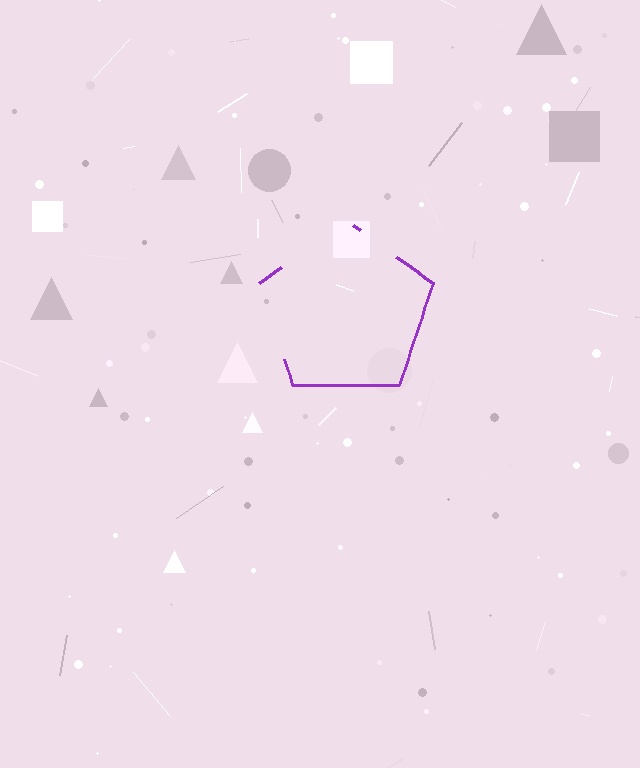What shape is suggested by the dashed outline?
The dashed outline suggests a pentagon.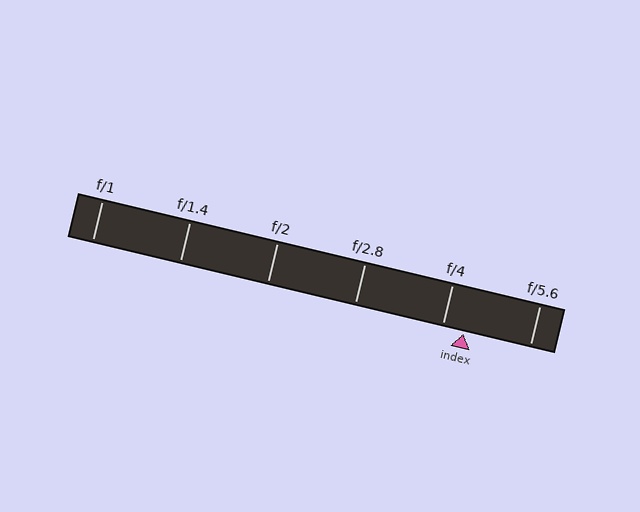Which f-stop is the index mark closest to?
The index mark is closest to f/4.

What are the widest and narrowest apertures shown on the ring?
The widest aperture shown is f/1 and the narrowest is f/5.6.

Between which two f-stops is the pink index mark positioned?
The index mark is between f/4 and f/5.6.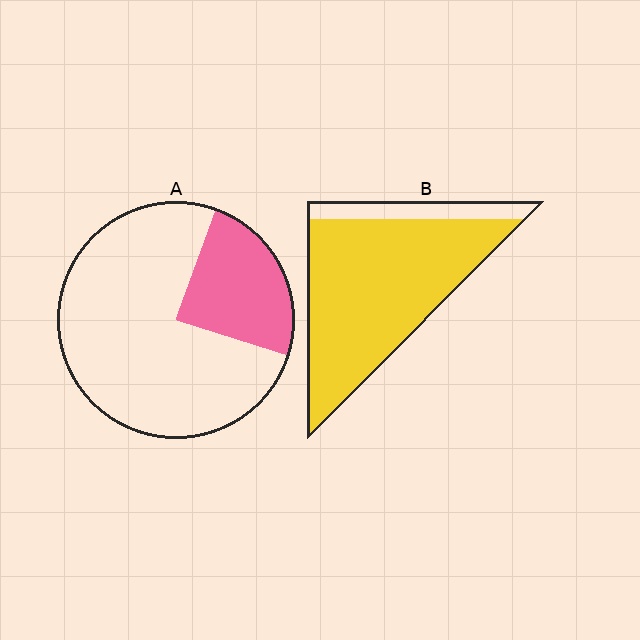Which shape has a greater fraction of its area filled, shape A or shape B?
Shape B.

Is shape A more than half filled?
No.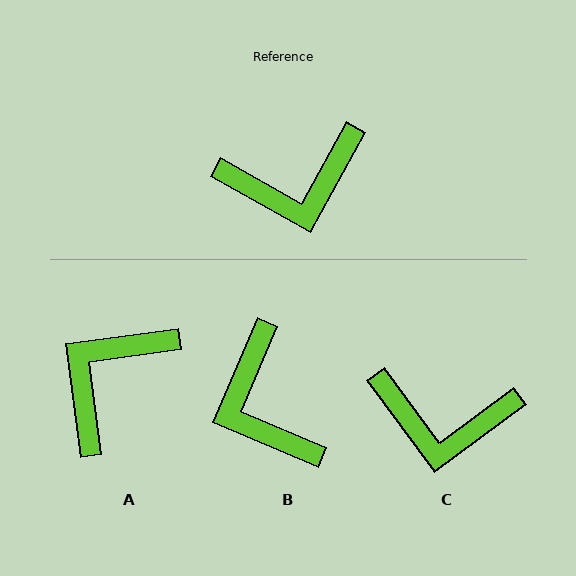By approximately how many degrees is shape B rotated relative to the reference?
Approximately 84 degrees clockwise.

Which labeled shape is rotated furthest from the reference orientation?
A, about 143 degrees away.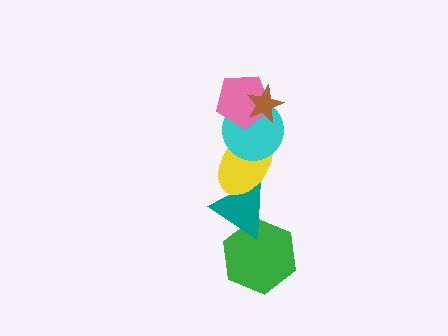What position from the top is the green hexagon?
The green hexagon is 6th from the top.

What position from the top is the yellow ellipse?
The yellow ellipse is 4th from the top.